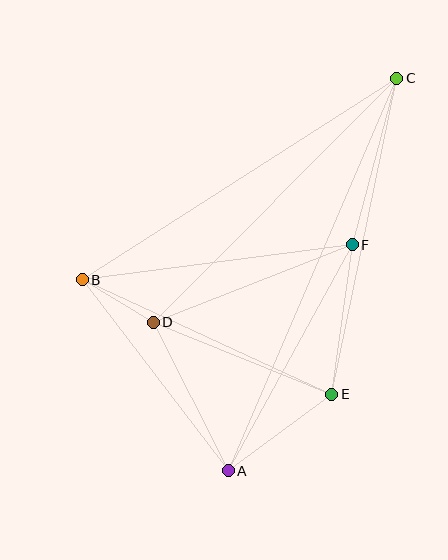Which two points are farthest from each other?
Points A and C are farthest from each other.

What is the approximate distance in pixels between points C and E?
The distance between C and E is approximately 323 pixels.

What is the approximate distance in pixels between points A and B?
The distance between A and B is approximately 240 pixels.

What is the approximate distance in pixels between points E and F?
The distance between E and F is approximately 151 pixels.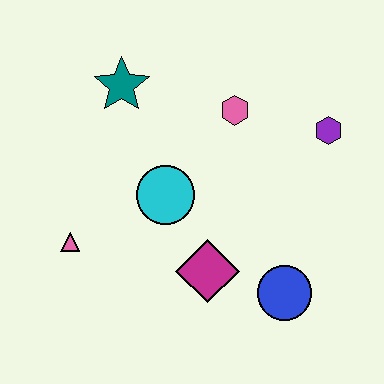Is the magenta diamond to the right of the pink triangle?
Yes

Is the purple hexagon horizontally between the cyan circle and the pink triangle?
No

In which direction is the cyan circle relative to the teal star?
The cyan circle is below the teal star.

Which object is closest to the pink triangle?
The cyan circle is closest to the pink triangle.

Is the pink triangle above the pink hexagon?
No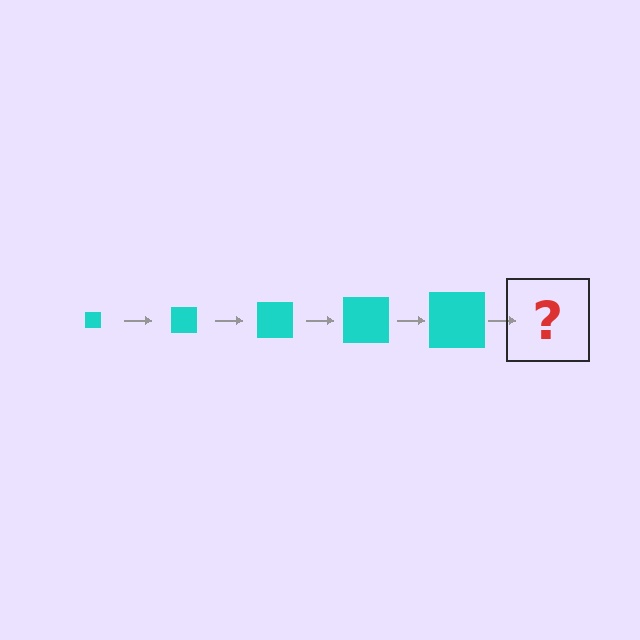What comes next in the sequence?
The next element should be a cyan square, larger than the previous one.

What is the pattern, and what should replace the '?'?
The pattern is that the square gets progressively larger each step. The '?' should be a cyan square, larger than the previous one.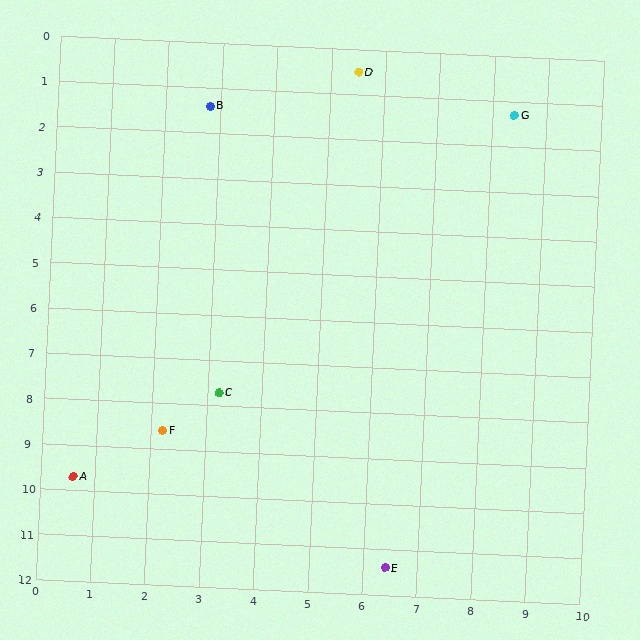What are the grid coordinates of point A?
Point A is at approximately (0.6, 9.7).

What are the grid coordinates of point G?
Point G is at approximately (8.4, 1.3).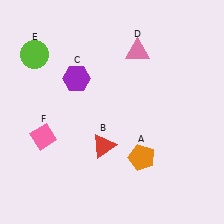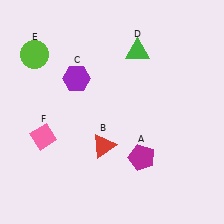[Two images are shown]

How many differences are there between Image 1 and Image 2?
There are 2 differences between the two images.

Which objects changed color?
A changed from orange to magenta. D changed from pink to green.